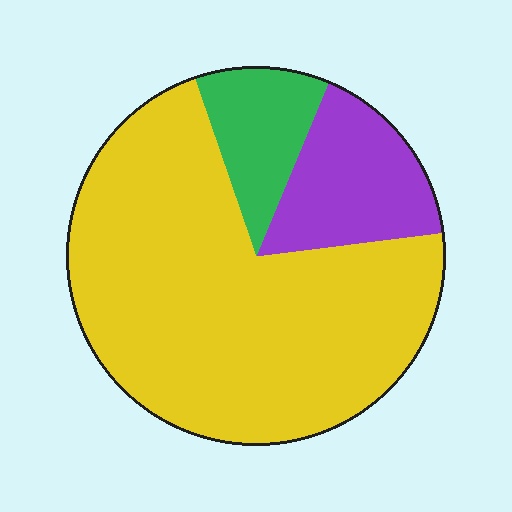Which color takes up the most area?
Yellow, at roughly 70%.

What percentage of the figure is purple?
Purple covers around 15% of the figure.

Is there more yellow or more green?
Yellow.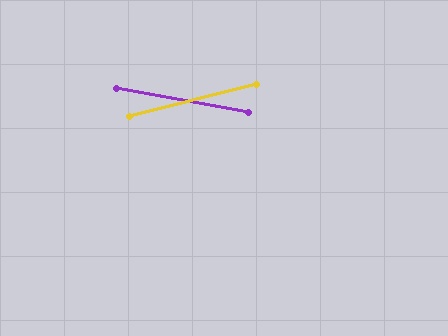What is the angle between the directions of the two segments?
Approximately 24 degrees.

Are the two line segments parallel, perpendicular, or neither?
Neither parallel nor perpendicular — they differ by about 24°.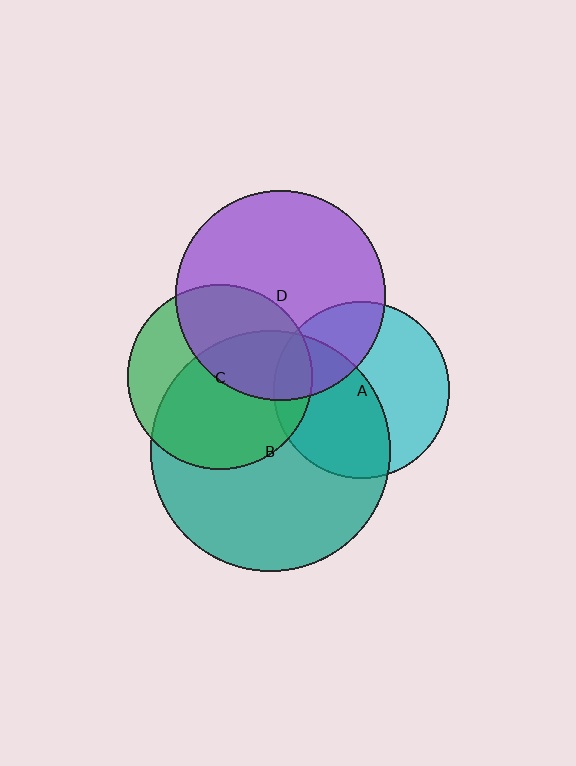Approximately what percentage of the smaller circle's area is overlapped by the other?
Approximately 45%.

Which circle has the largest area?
Circle B (teal).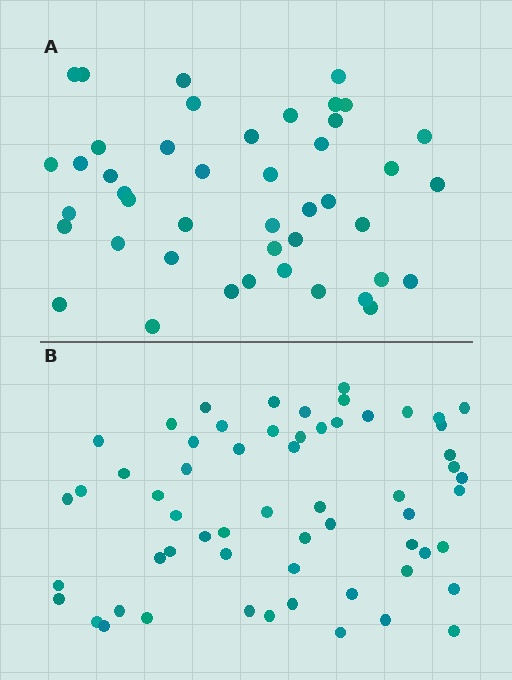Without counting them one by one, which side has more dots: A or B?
Region B (the bottom region) has more dots.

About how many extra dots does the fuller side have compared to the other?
Region B has approximately 15 more dots than region A.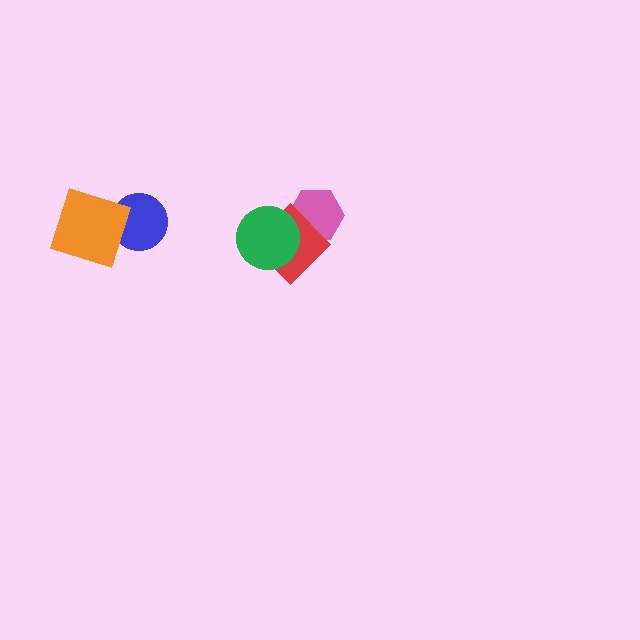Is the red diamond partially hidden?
Yes, it is partially covered by another shape.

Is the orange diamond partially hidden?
No, no other shape covers it.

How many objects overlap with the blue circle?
1 object overlaps with the blue circle.